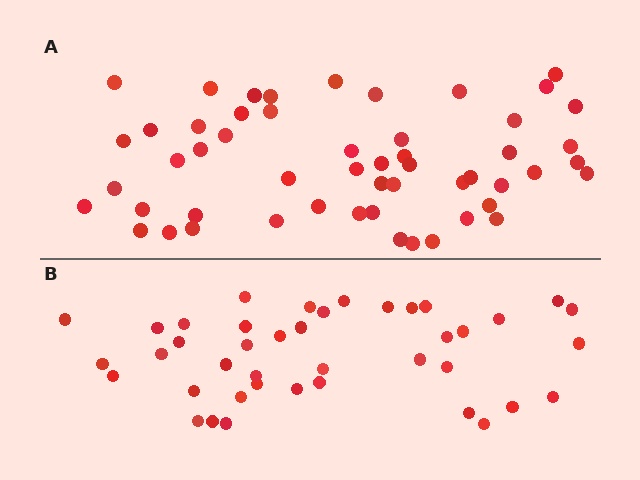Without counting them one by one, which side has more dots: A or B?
Region A (the top region) has more dots.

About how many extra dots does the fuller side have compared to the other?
Region A has roughly 12 or so more dots than region B.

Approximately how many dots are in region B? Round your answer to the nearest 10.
About 40 dots. (The exact count is 41, which rounds to 40.)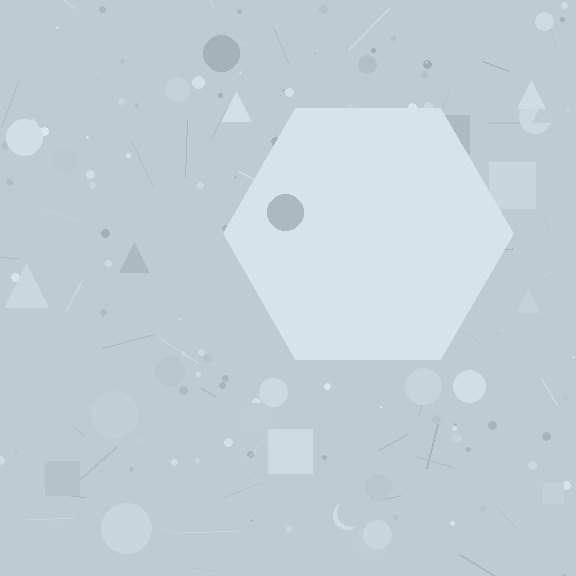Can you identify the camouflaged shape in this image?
The camouflaged shape is a hexagon.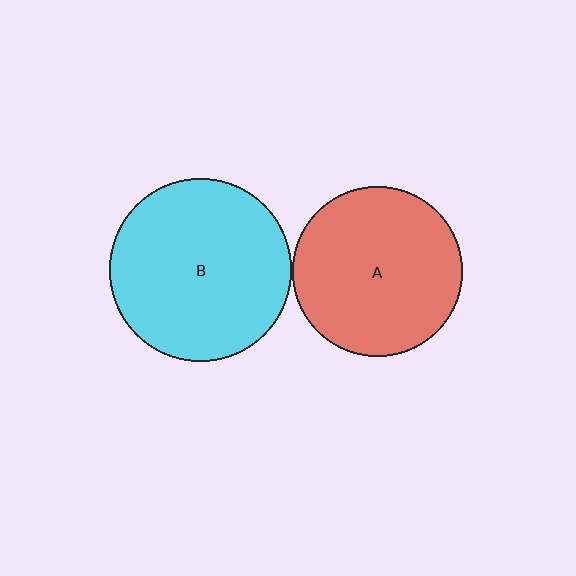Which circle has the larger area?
Circle B (cyan).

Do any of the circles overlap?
No, none of the circles overlap.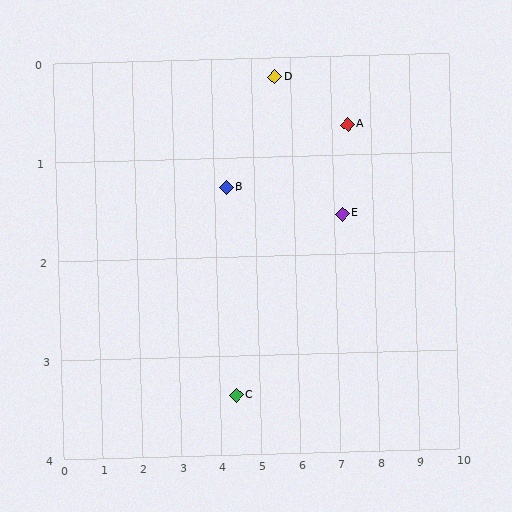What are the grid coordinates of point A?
Point A is at approximately (7.4, 0.7).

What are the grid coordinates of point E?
Point E is at approximately (7.2, 1.6).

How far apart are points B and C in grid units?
Points B and C are about 2.1 grid units apart.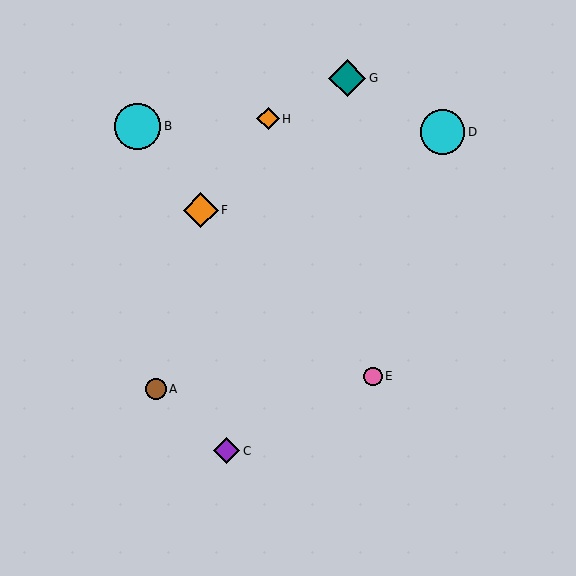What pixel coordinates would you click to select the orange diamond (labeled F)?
Click at (201, 210) to select the orange diamond F.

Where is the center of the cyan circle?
The center of the cyan circle is at (138, 126).